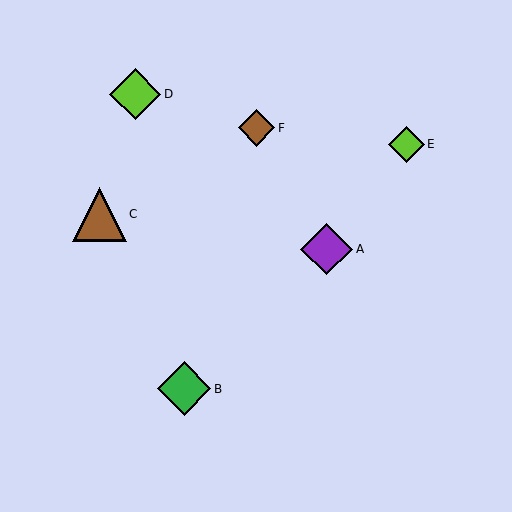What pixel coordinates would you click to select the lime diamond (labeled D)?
Click at (135, 94) to select the lime diamond D.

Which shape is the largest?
The brown triangle (labeled C) is the largest.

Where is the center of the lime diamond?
The center of the lime diamond is at (407, 144).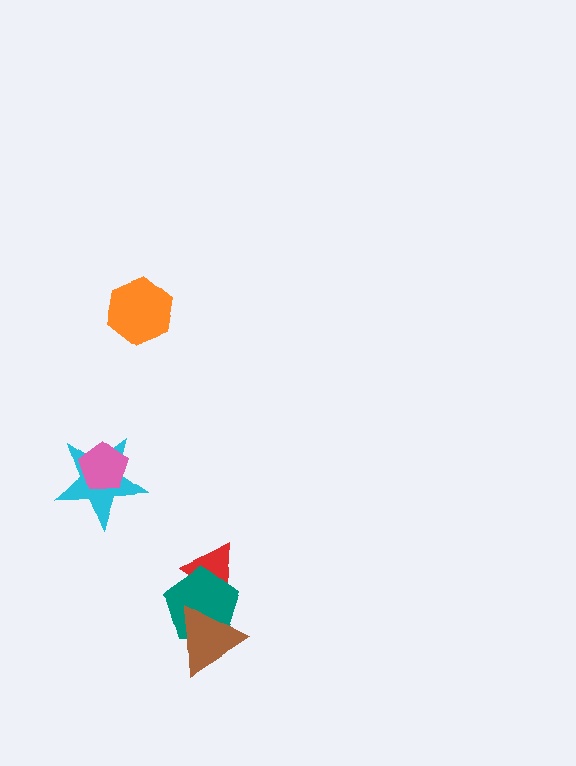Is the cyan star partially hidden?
Yes, it is partially covered by another shape.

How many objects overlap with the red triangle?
1 object overlaps with the red triangle.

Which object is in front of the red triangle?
The teal pentagon is in front of the red triangle.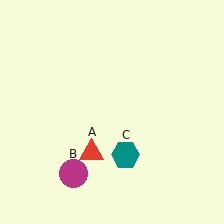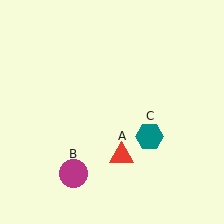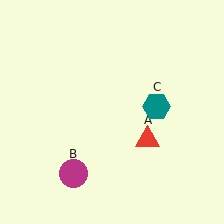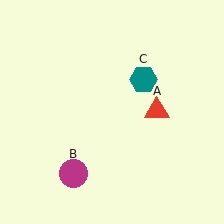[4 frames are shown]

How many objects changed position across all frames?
2 objects changed position: red triangle (object A), teal hexagon (object C).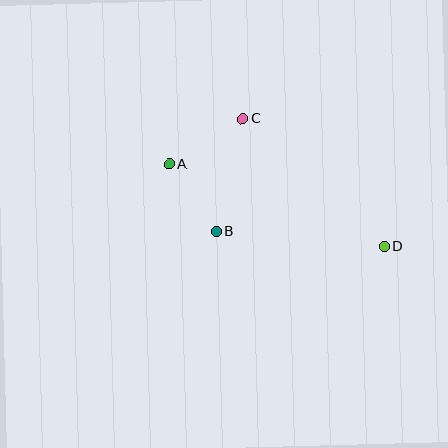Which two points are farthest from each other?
Points A and D are farthest from each other.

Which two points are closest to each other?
Points A and B are closest to each other.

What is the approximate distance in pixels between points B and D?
The distance between B and D is approximately 168 pixels.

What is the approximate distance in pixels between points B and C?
The distance between B and C is approximately 116 pixels.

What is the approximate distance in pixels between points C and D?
The distance between C and D is approximately 190 pixels.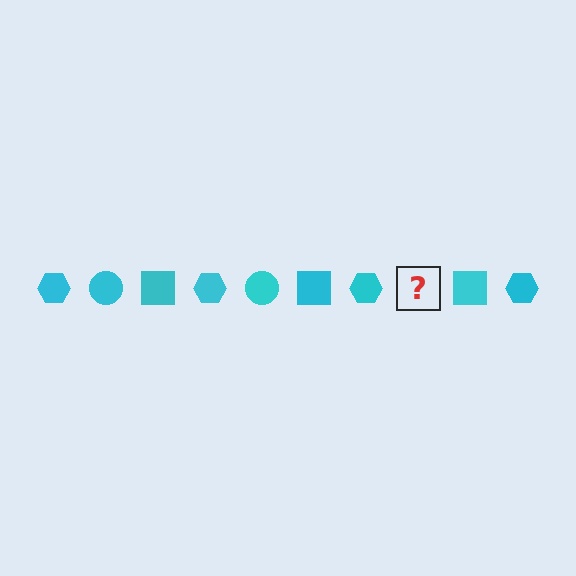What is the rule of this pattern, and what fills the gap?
The rule is that the pattern cycles through hexagon, circle, square shapes in cyan. The gap should be filled with a cyan circle.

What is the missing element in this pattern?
The missing element is a cyan circle.